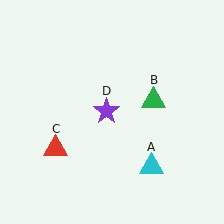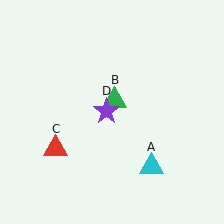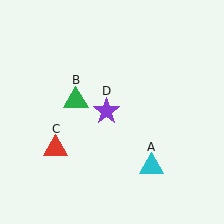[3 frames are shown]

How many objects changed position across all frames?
1 object changed position: green triangle (object B).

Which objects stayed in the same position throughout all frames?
Cyan triangle (object A) and red triangle (object C) and purple star (object D) remained stationary.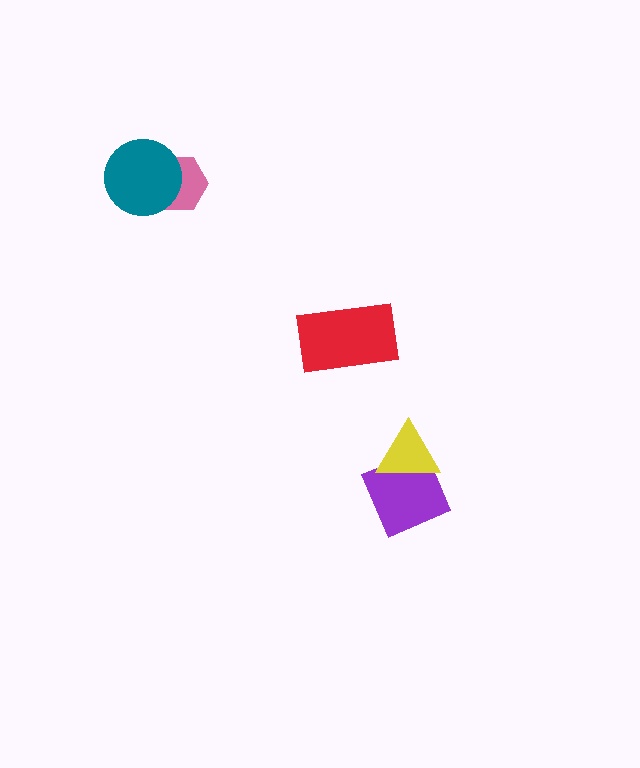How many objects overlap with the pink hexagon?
1 object overlaps with the pink hexagon.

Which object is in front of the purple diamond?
The yellow triangle is in front of the purple diamond.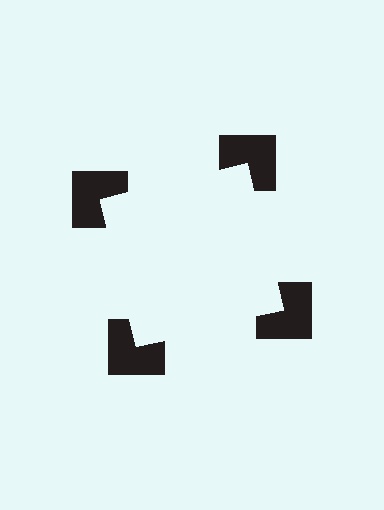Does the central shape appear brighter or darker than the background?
It typically appears slightly brighter than the background, even though no actual brightness change is drawn.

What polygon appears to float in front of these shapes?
An illusory square — its edges are inferred from the aligned wedge cuts in the notched squares, not physically drawn.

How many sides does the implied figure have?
4 sides.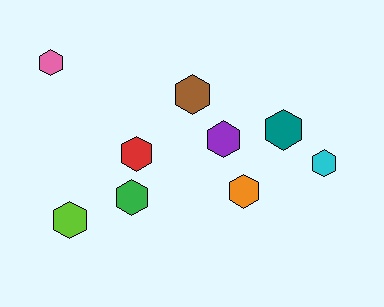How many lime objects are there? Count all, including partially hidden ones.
There is 1 lime object.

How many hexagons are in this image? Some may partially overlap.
There are 9 hexagons.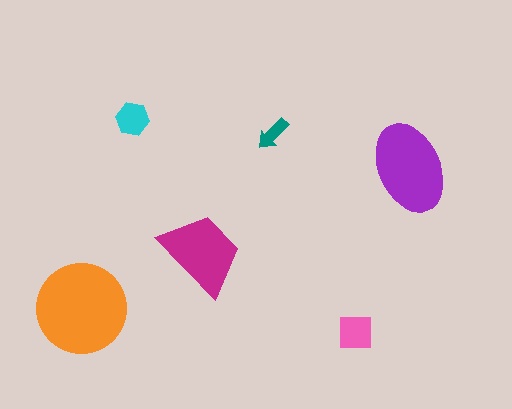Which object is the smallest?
The teal arrow.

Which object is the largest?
The orange circle.